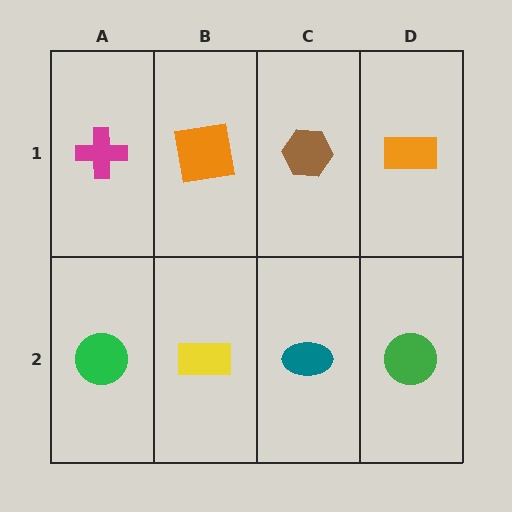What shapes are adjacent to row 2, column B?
An orange square (row 1, column B), a green circle (row 2, column A), a teal ellipse (row 2, column C).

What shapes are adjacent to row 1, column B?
A yellow rectangle (row 2, column B), a magenta cross (row 1, column A), a brown hexagon (row 1, column C).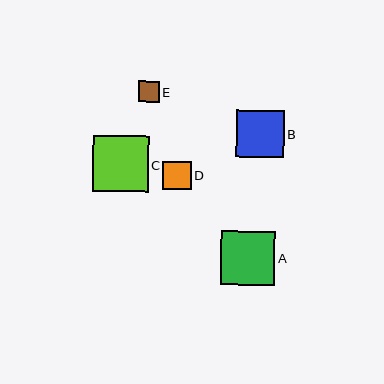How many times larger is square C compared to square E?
Square C is approximately 2.7 times the size of square E.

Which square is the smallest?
Square E is the smallest with a size of approximately 21 pixels.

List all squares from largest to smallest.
From largest to smallest: C, A, B, D, E.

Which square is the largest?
Square C is the largest with a size of approximately 56 pixels.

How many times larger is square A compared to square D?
Square A is approximately 1.9 times the size of square D.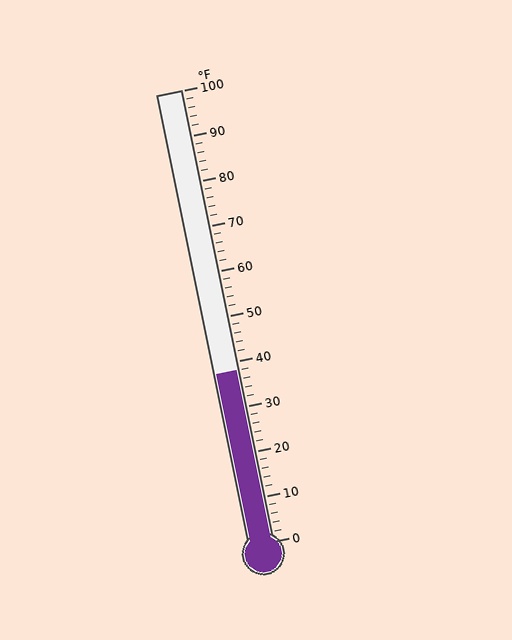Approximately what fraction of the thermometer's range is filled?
The thermometer is filled to approximately 40% of its range.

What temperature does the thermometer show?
The thermometer shows approximately 38°F.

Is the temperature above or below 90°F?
The temperature is below 90°F.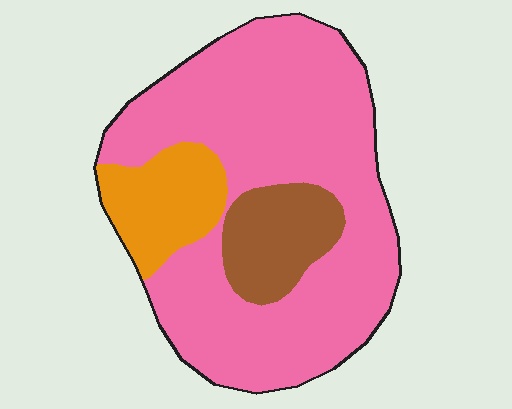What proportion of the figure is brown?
Brown covers about 15% of the figure.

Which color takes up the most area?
Pink, at roughly 75%.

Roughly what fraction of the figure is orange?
Orange takes up less than a sixth of the figure.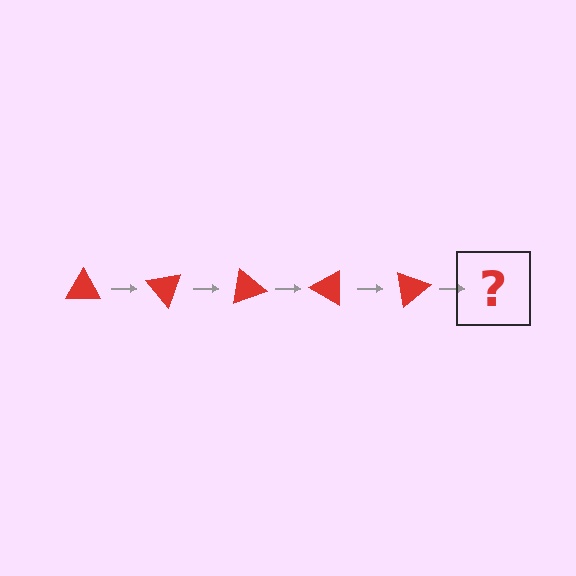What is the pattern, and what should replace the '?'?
The pattern is that the triangle rotates 50 degrees each step. The '?' should be a red triangle rotated 250 degrees.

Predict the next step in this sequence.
The next step is a red triangle rotated 250 degrees.